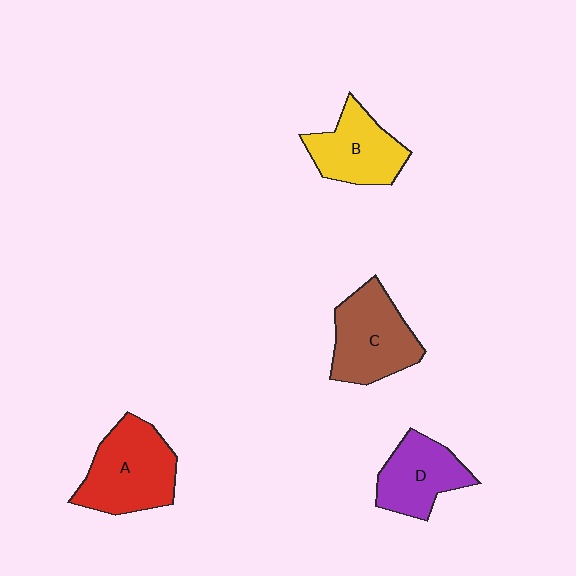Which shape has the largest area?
Shape A (red).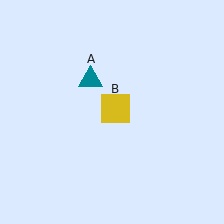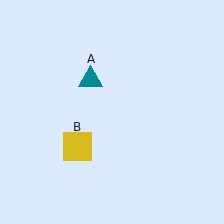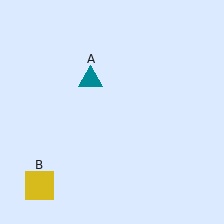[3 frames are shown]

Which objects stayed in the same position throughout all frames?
Teal triangle (object A) remained stationary.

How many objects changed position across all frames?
1 object changed position: yellow square (object B).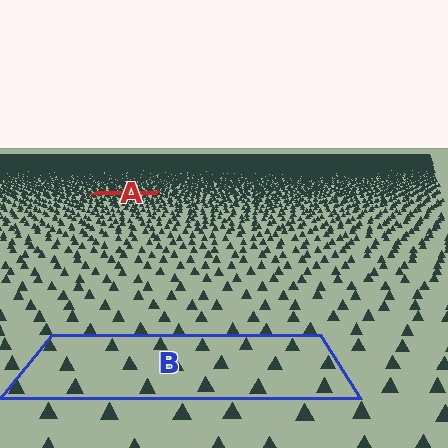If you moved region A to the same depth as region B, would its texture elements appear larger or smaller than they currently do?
They would appear larger. At a closer depth, the same texture elements are projected at a bigger on-screen size.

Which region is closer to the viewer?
Region B is closer. The texture elements there are larger and more spread out.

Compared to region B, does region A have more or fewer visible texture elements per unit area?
Region A has more texture elements per unit area — they are packed more densely because it is farther away.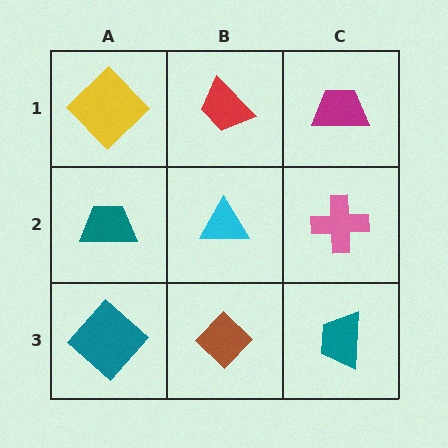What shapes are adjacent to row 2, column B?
A red trapezoid (row 1, column B), a brown diamond (row 3, column B), a teal trapezoid (row 2, column A), a pink cross (row 2, column C).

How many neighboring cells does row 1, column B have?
3.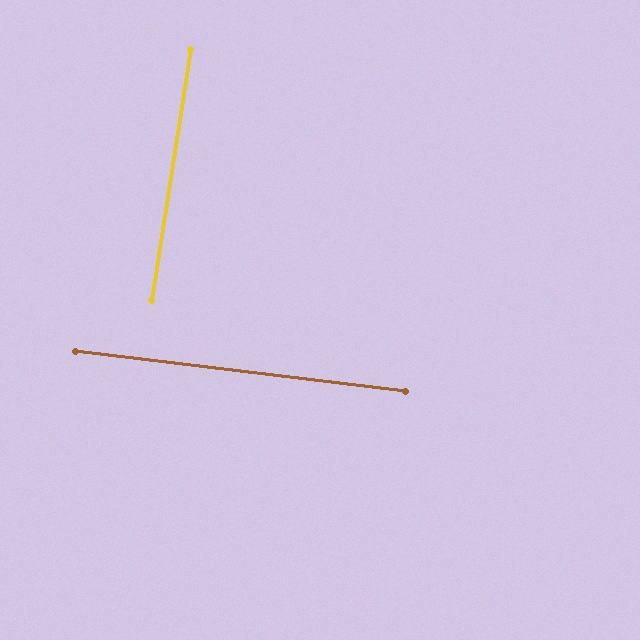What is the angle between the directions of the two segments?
Approximately 88 degrees.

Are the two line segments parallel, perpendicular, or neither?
Perpendicular — they meet at approximately 88°.